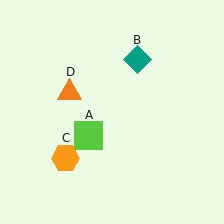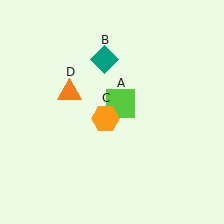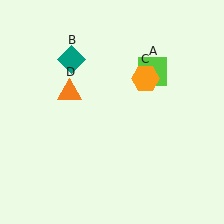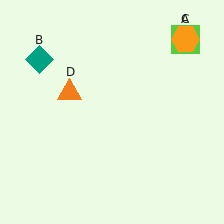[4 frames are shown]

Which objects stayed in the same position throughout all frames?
Orange triangle (object D) remained stationary.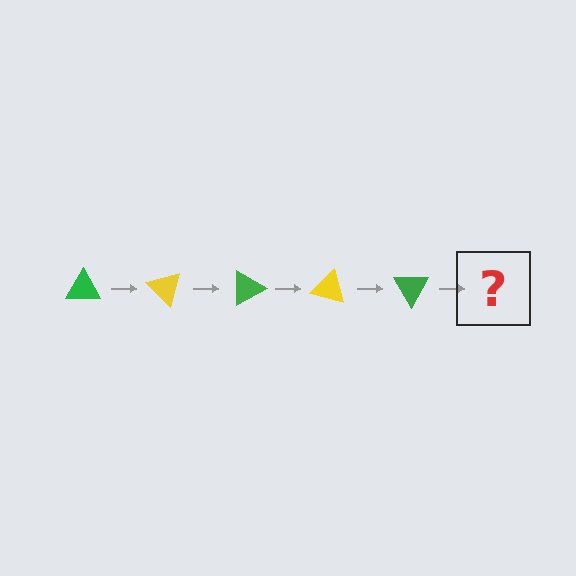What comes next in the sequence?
The next element should be a yellow triangle, rotated 225 degrees from the start.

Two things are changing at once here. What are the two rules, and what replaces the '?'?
The two rules are that it rotates 45 degrees each step and the color cycles through green and yellow. The '?' should be a yellow triangle, rotated 225 degrees from the start.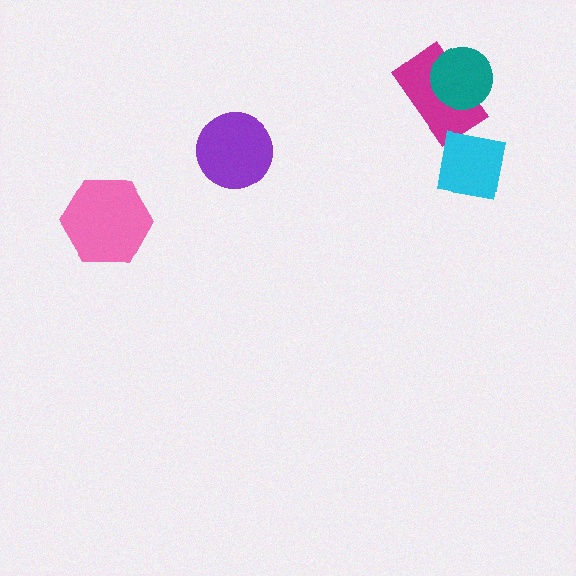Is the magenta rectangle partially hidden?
Yes, it is partially covered by another shape.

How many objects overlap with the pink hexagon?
0 objects overlap with the pink hexagon.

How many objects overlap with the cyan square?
0 objects overlap with the cyan square.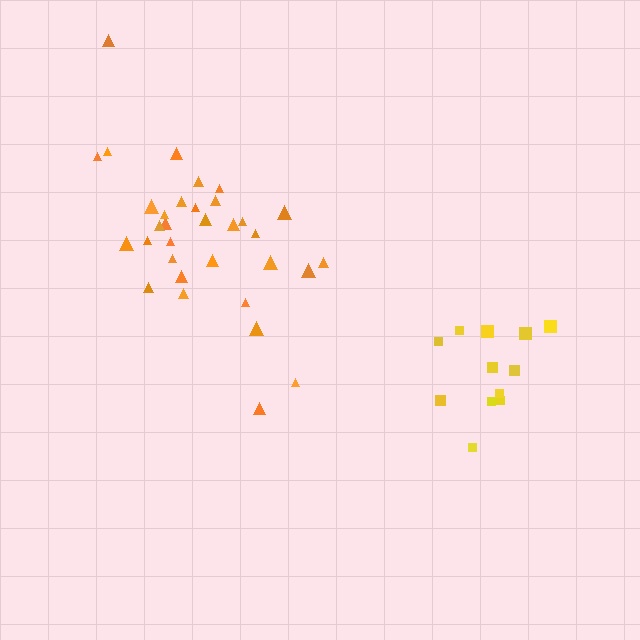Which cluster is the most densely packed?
Yellow.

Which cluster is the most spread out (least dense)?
Orange.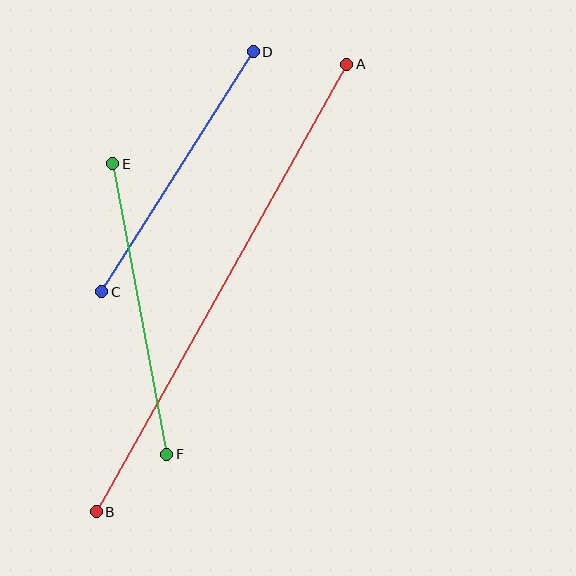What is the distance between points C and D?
The distance is approximately 284 pixels.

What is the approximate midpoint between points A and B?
The midpoint is at approximately (222, 288) pixels.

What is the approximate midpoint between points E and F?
The midpoint is at approximately (140, 309) pixels.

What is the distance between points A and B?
The distance is approximately 513 pixels.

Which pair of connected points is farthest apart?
Points A and B are farthest apart.